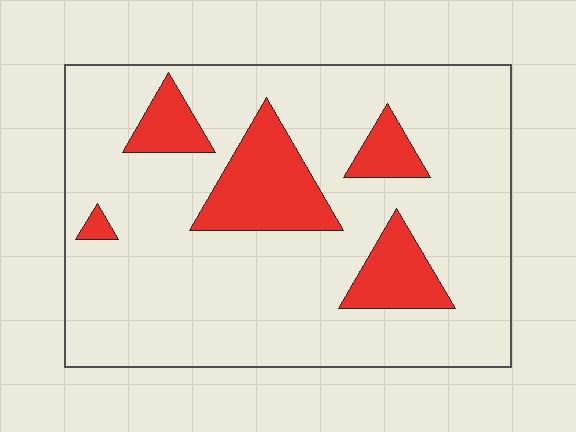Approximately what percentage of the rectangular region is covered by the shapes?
Approximately 20%.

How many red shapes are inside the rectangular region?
5.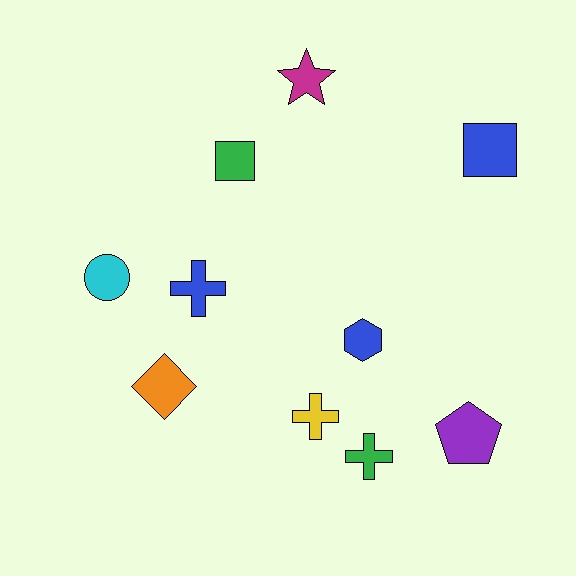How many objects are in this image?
There are 10 objects.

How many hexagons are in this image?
There is 1 hexagon.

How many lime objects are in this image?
There are no lime objects.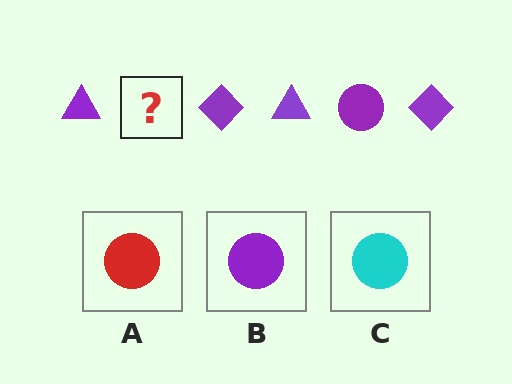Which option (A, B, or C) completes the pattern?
B.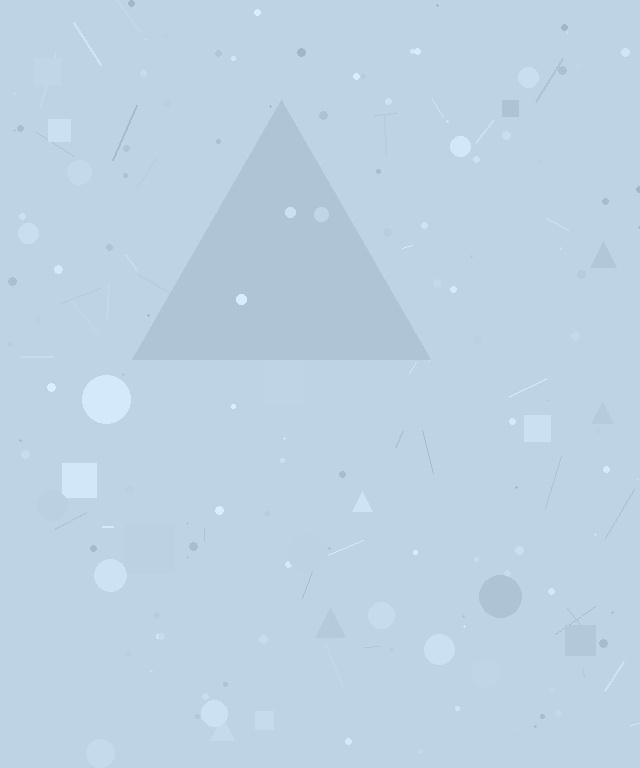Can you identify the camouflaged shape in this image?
The camouflaged shape is a triangle.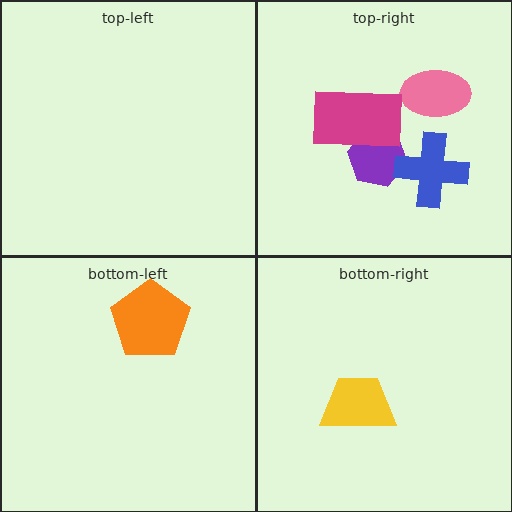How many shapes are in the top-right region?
4.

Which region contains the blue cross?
The top-right region.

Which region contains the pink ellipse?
The top-right region.